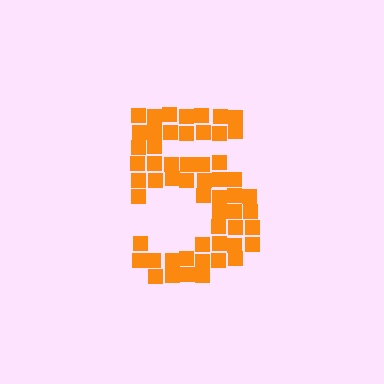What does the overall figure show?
The overall figure shows the digit 5.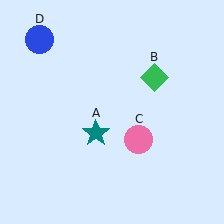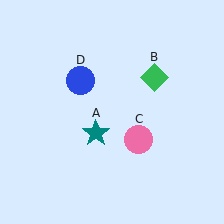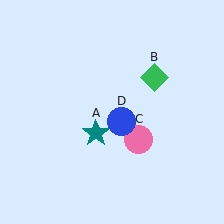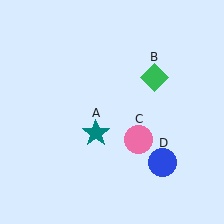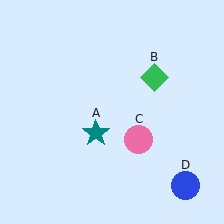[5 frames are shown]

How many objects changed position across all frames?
1 object changed position: blue circle (object D).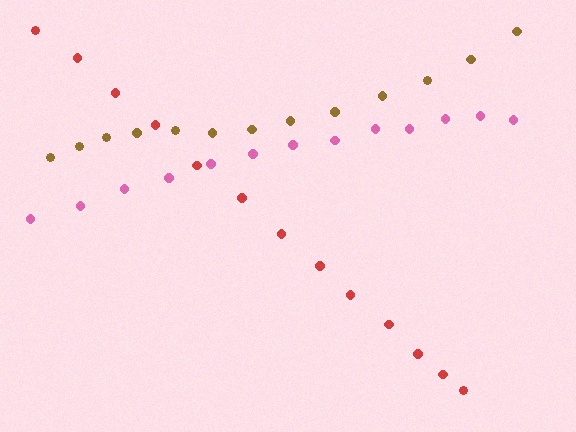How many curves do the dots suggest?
There are 3 distinct paths.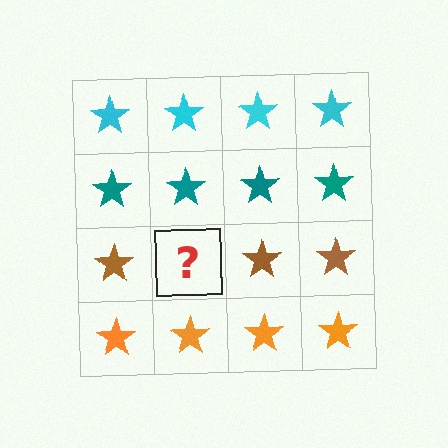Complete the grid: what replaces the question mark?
The question mark should be replaced with a brown star.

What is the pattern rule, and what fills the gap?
The rule is that each row has a consistent color. The gap should be filled with a brown star.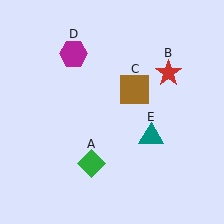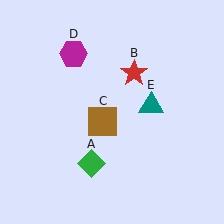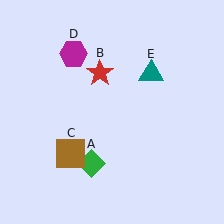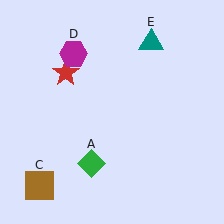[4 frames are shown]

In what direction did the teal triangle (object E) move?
The teal triangle (object E) moved up.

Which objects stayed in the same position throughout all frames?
Green diamond (object A) and magenta hexagon (object D) remained stationary.